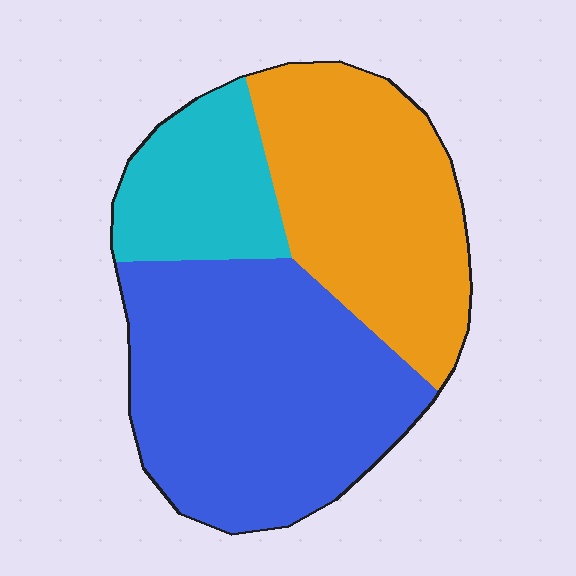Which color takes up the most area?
Blue, at roughly 45%.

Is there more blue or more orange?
Blue.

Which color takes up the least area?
Cyan, at roughly 20%.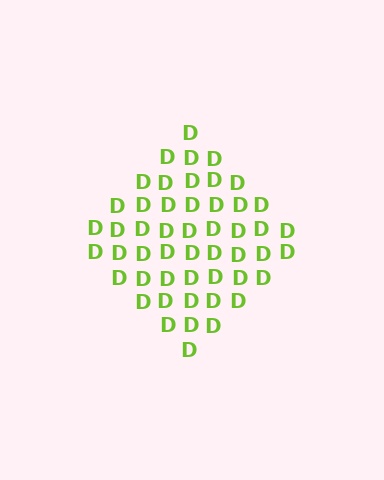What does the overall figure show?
The overall figure shows a diamond.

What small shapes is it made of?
It is made of small letter D's.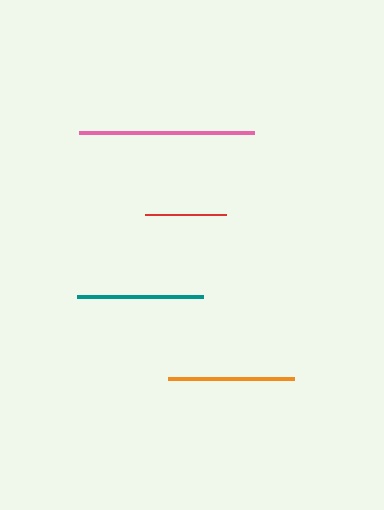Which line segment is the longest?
The pink line is the longest at approximately 175 pixels.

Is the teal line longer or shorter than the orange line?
The teal line is longer than the orange line.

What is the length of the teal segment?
The teal segment is approximately 126 pixels long.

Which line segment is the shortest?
The red line is the shortest at approximately 80 pixels.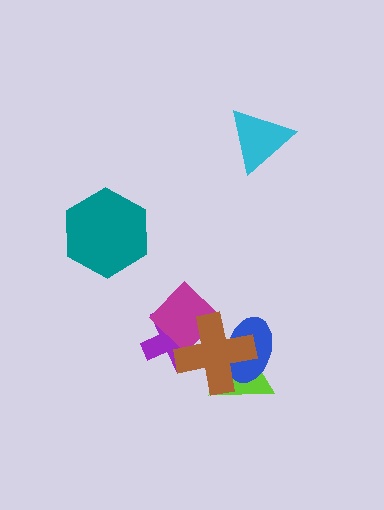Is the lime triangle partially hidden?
Yes, it is partially covered by another shape.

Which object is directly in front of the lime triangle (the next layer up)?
The blue ellipse is directly in front of the lime triangle.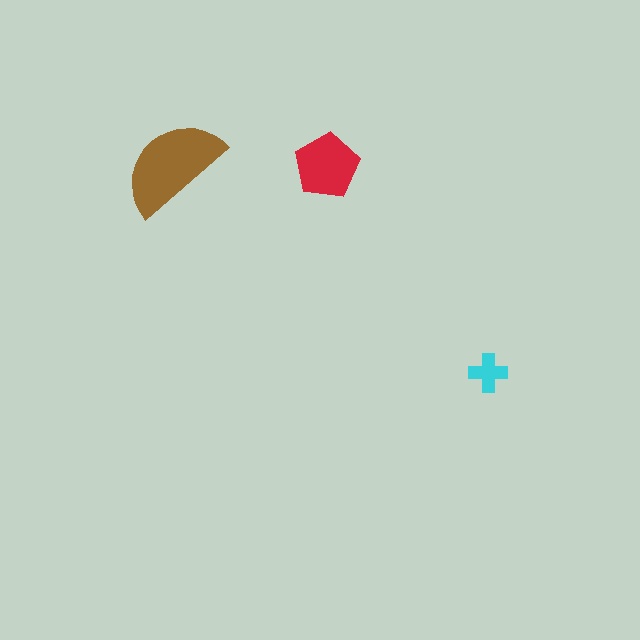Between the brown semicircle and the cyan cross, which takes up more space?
The brown semicircle.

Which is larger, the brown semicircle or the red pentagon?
The brown semicircle.